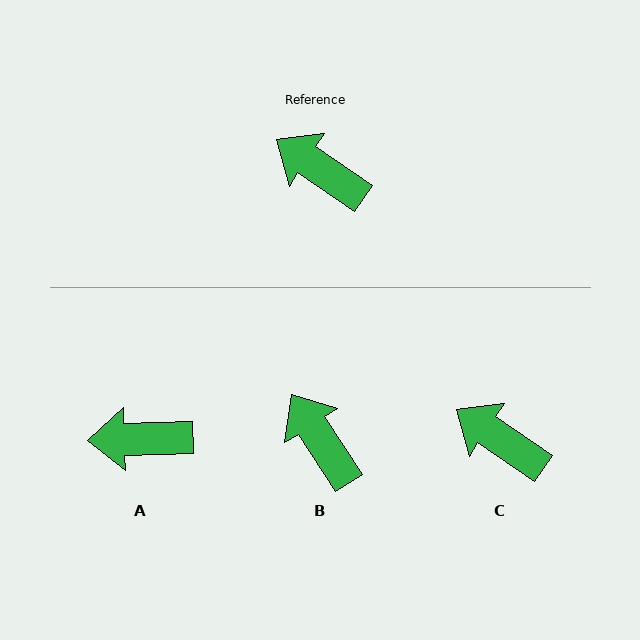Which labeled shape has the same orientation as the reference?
C.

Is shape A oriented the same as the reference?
No, it is off by about 36 degrees.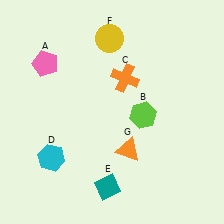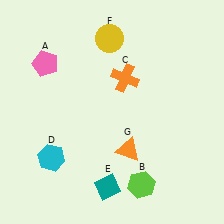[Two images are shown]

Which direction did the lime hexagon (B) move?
The lime hexagon (B) moved down.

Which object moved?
The lime hexagon (B) moved down.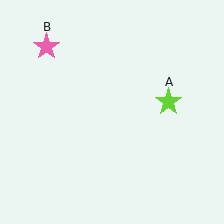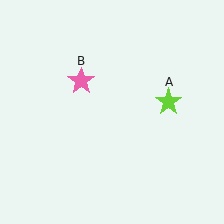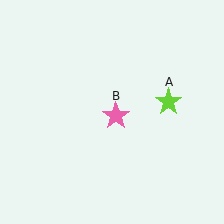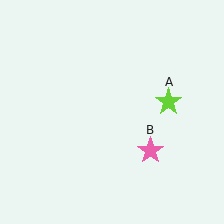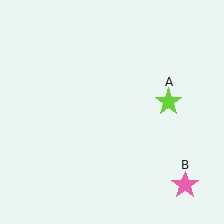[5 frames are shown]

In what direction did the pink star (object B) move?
The pink star (object B) moved down and to the right.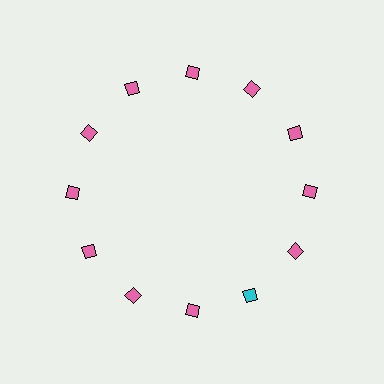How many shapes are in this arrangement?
There are 12 shapes arranged in a ring pattern.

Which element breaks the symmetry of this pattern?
The cyan diamond at roughly the 5 o'clock position breaks the symmetry. All other shapes are pink diamonds.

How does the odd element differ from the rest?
It has a different color: cyan instead of pink.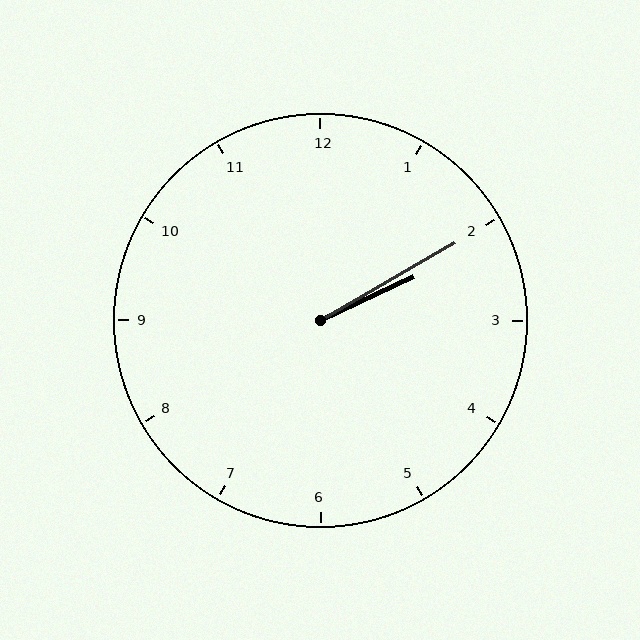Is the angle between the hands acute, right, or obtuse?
It is acute.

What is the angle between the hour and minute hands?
Approximately 5 degrees.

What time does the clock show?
2:10.